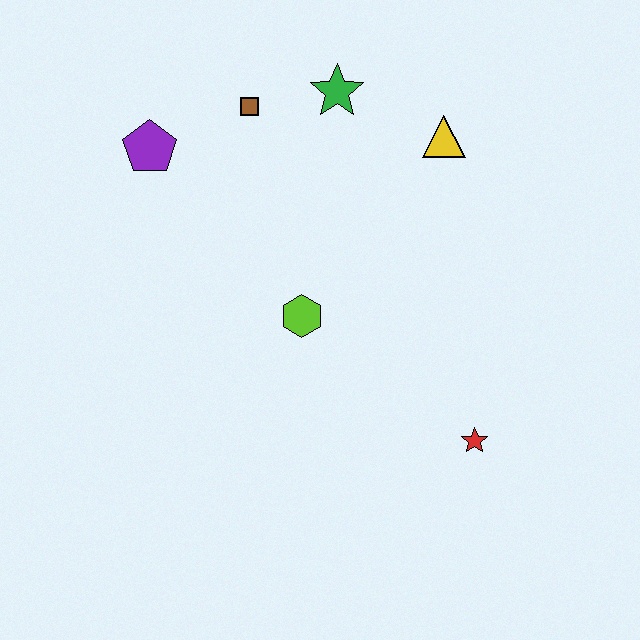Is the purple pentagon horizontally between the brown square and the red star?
No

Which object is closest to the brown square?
The green star is closest to the brown square.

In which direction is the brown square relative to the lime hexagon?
The brown square is above the lime hexagon.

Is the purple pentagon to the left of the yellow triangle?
Yes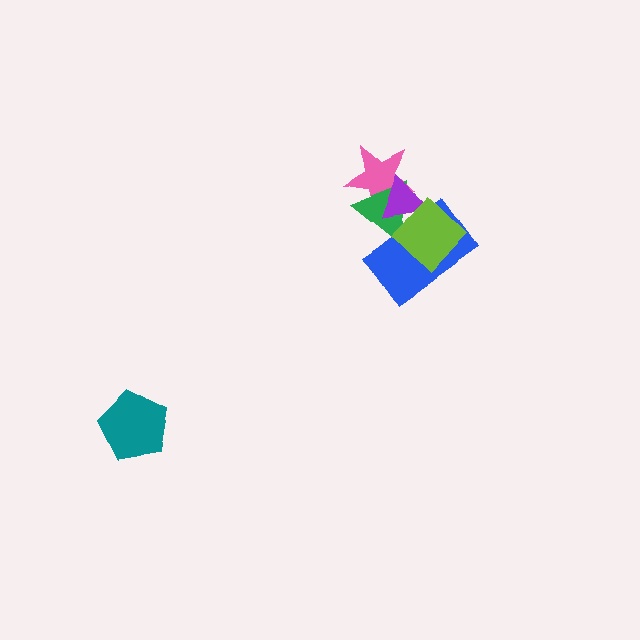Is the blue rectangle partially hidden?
Yes, it is partially covered by another shape.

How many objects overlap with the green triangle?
4 objects overlap with the green triangle.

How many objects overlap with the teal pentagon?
0 objects overlap with the teal pentagon.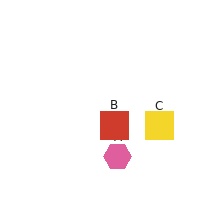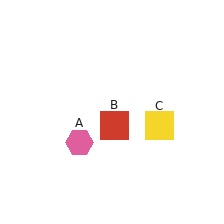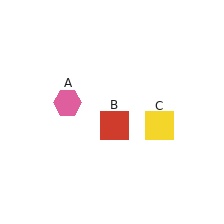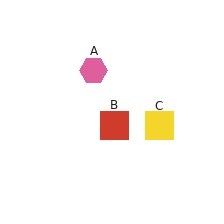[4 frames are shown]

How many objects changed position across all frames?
1 object changed position: pink hexagon (object A).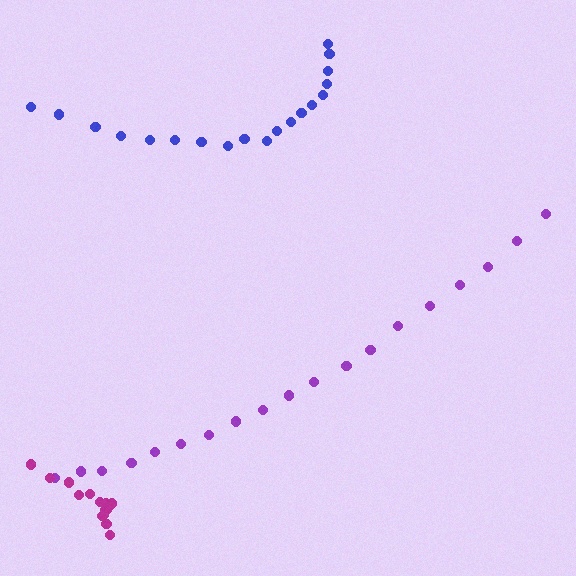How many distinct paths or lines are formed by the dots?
There are 3 distinct paths.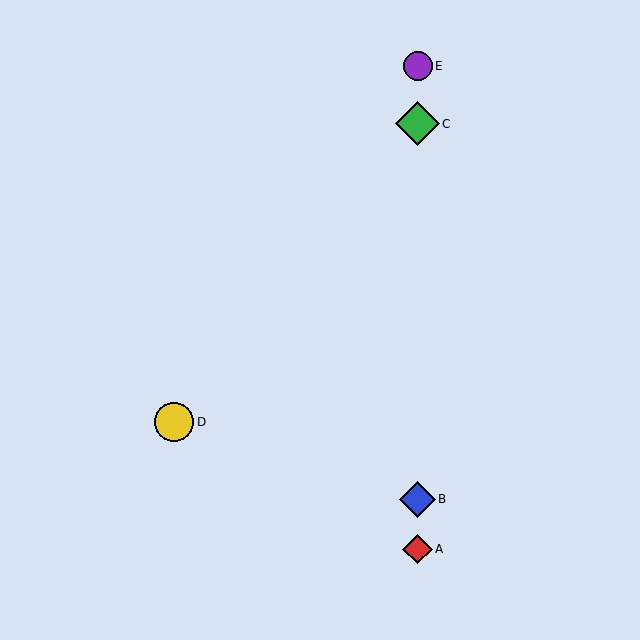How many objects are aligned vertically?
4 objects (A, B, C, E) are aligned vertically.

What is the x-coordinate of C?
Object C is at x≈418.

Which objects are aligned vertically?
Objects A, B, C, E are aligned vertically.